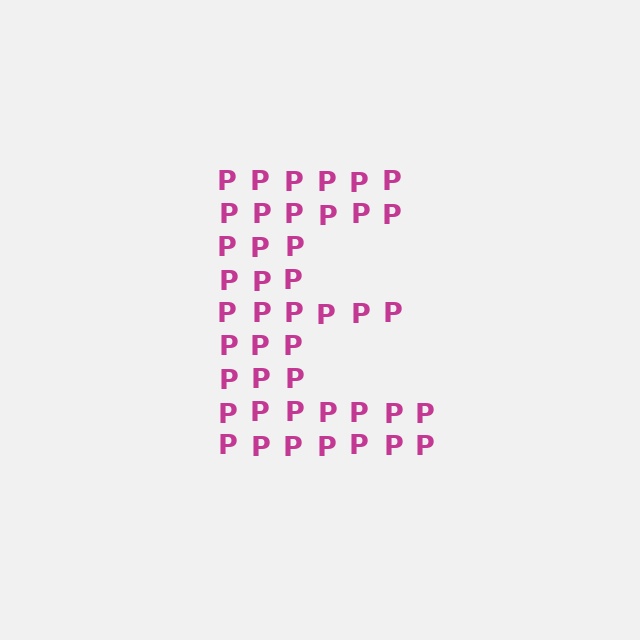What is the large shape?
The large shape is the letter E.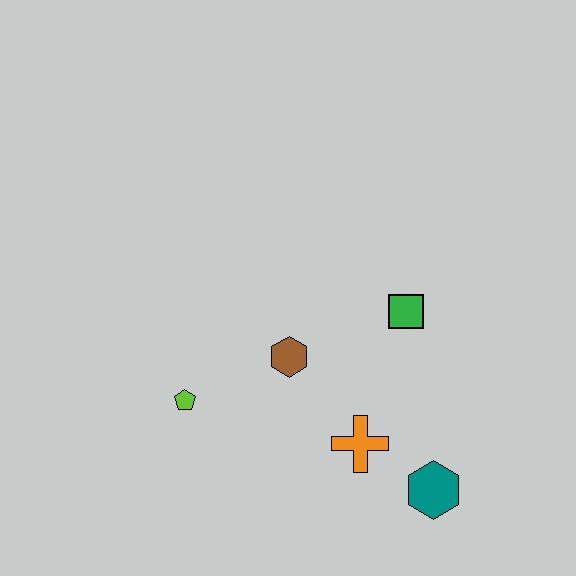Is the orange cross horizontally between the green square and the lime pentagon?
Yes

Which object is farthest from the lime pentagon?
The teal hexagon is farthest from the lime pentagon.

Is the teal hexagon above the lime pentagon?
No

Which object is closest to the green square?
The brown hexagon is closest to the green square.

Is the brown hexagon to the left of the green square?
Yes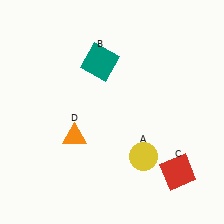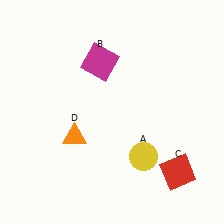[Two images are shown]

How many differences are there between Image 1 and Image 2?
There is 1 difference between the two images.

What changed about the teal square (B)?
In Image 1, B is teal. In Image 2, it changed to magenta.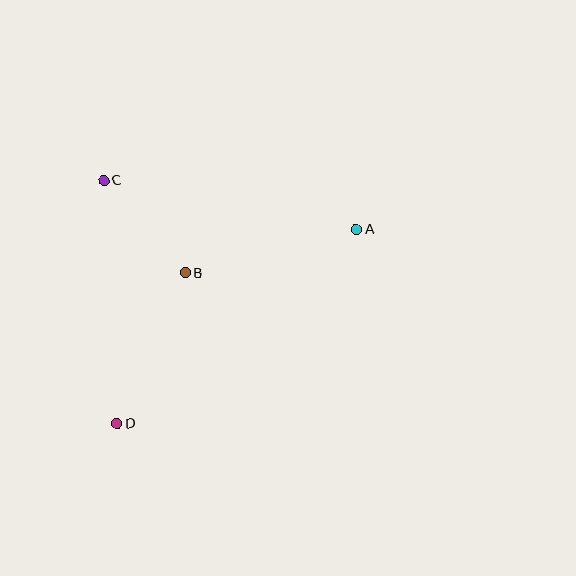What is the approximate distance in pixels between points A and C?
The distance between A and C is approximately 257 pixels.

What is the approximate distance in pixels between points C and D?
The distance between C and D is approximately 244 pixels.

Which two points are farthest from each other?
Points A and D are farthest from each other.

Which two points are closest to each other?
Points B and C are closest to each other.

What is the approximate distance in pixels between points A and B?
The distance between A and B is approximately 176 pixels.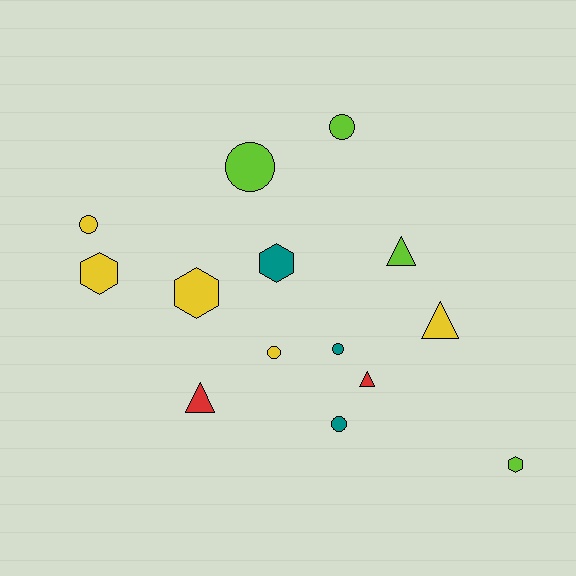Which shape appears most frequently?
Circle, with 6 objects.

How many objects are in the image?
There are 14 objects.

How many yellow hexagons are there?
There are 2 yellow hexagons.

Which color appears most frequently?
Yellow, with 5 objects.